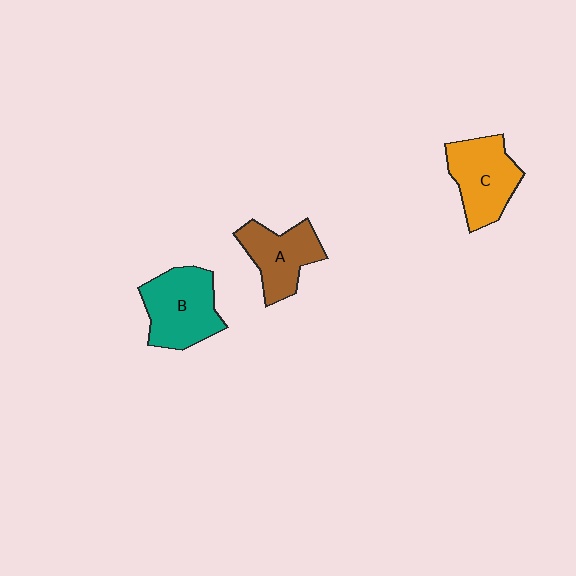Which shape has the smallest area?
Shape A (brown).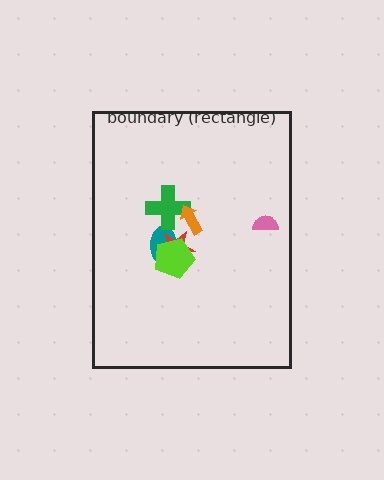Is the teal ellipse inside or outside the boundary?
Inside.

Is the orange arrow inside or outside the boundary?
Inside.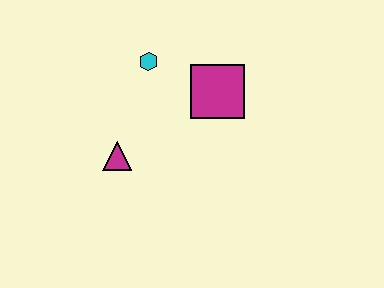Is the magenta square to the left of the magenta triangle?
No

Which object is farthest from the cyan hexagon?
The magenta triangle is farthest from the cyan hexagon.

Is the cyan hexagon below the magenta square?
No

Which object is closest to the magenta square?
The cyan hexagon is closest to the magenta square.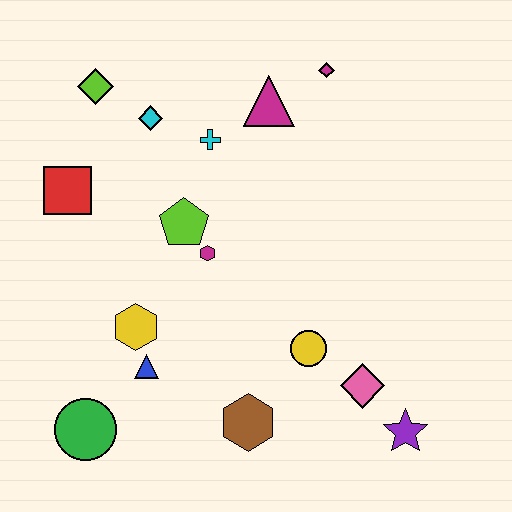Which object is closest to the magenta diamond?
The magenta triangle is closest to the magenta diamond.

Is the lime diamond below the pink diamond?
No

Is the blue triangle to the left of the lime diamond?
No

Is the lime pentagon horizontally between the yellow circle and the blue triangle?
Yes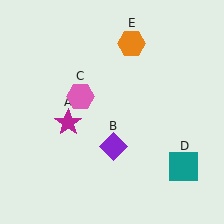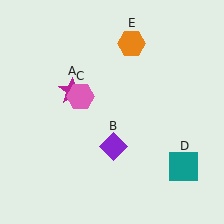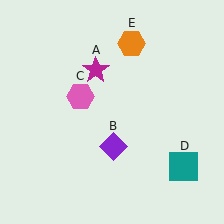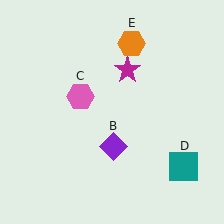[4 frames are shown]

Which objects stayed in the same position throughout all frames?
Purple diamond (object B) and pink hexagon (object C) and teal square (object D) and orange hexagon (object E) remained stationary.